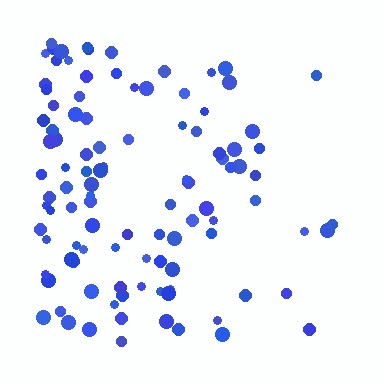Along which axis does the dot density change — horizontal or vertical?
Horizontal.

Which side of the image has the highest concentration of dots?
The left.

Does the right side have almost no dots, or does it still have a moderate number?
Still a moderate number, just noticeably fewer than the left.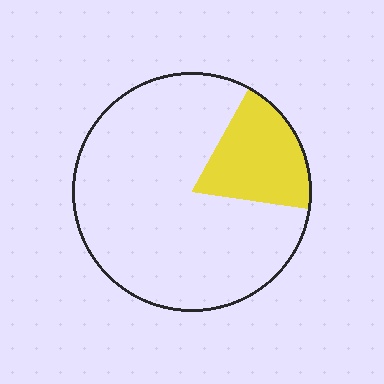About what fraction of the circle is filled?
About one fifth (1/5).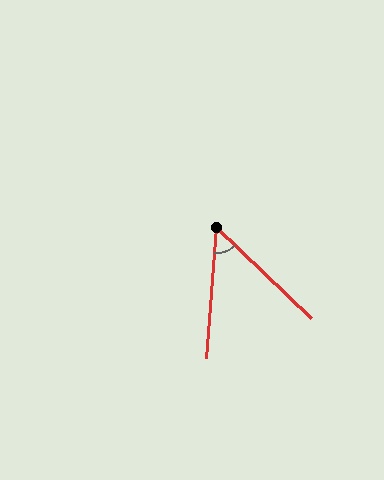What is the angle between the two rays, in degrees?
Approximately 51 degrees.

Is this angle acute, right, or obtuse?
It is acute.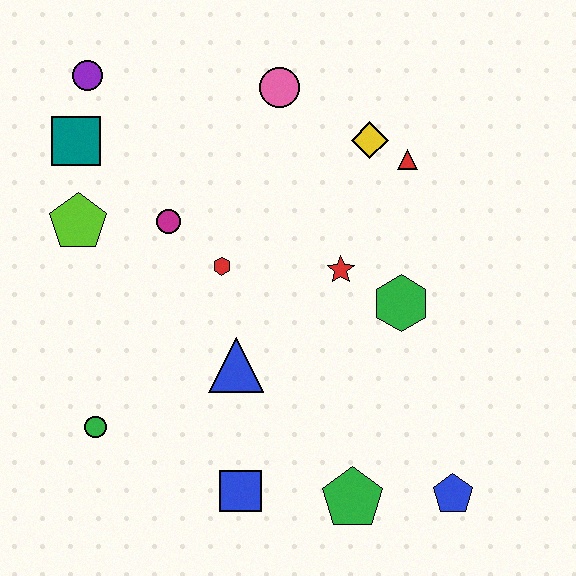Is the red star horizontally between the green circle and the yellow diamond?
Yes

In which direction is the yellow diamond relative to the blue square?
The yellow diamond is above the blue square.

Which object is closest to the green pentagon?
The blue pentagon is closest to the green pentagon.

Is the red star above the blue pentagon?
Yes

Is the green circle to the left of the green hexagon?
Yes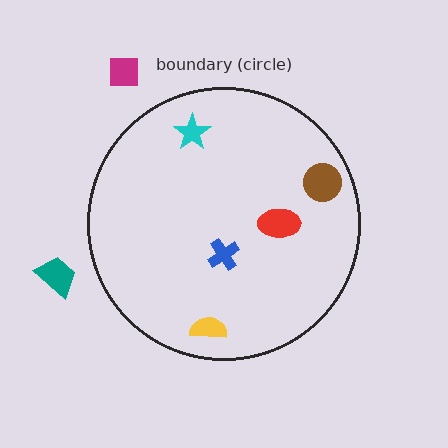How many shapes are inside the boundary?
5 inside, 2 outside.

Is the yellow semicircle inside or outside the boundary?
Inside.